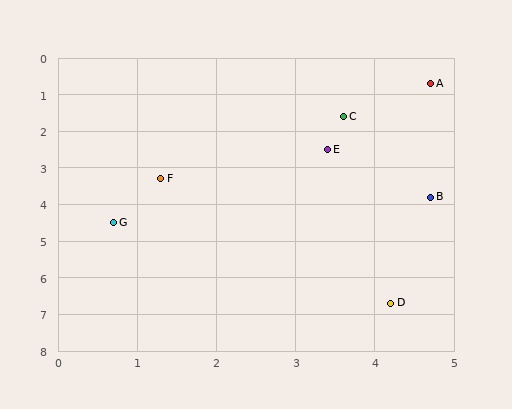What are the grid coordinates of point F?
Point F is at approximately (1.3, 3.3).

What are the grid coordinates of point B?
Point B is at approximately (4.7, 3.8).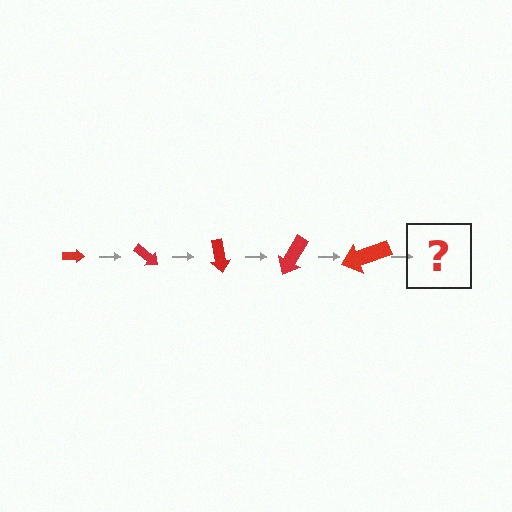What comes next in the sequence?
The next element should be an arrow, larger than the previous one and rotated 200 degrees from the start.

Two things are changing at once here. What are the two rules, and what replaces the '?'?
The two rules are that the arrow grows larger each step and it rotates 40 degrees each step. The '?' should be an arrow, larger than the previous one and rotated 200 degrees from the start.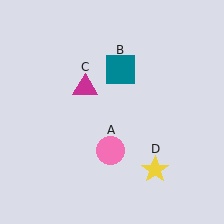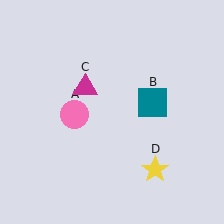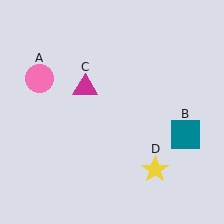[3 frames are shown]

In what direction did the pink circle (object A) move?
The pink circle (object A) moved up and to the left.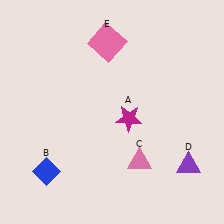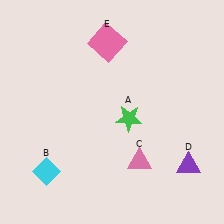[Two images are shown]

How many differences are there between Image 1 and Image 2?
There are 2 differences between the two images.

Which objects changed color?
A changed from magenta to green. B changed from blue to cyan.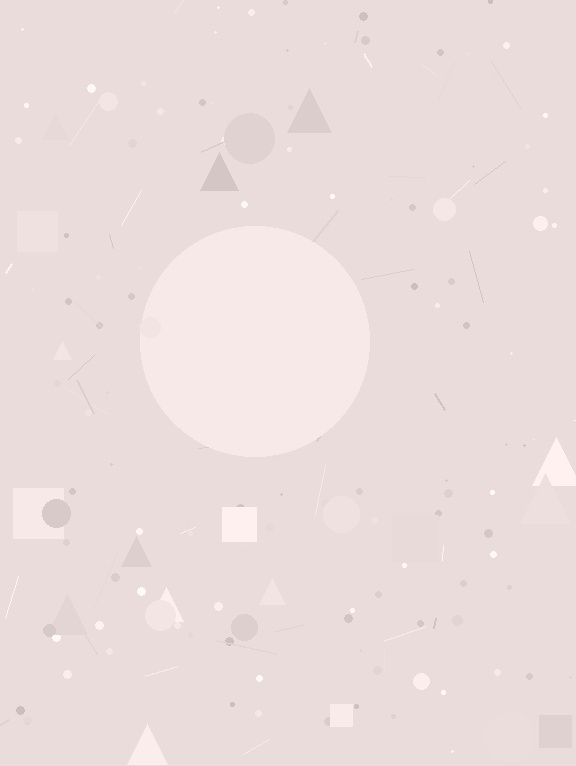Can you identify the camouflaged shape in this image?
The camouflaged shape is a circle.